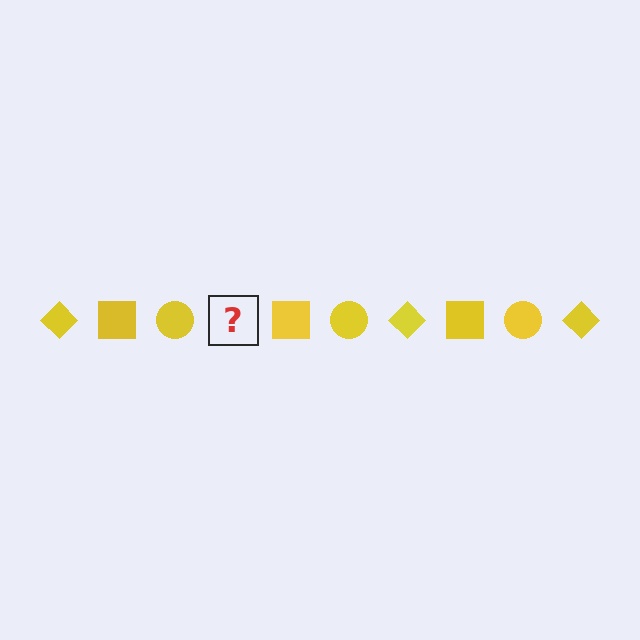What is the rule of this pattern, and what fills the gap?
The rule is that the pattern cycles through diamond, square, circle shapes in yellow. The gap should be filled with a yellow diamond.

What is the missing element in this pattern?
The missing element is a yellow diamond.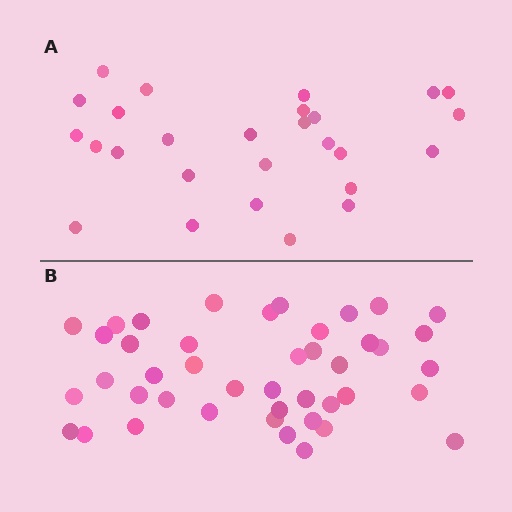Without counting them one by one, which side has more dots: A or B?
Region B (the bottom region) has more dots.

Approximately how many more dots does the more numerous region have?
Region B has approximately 15 more dots than region A.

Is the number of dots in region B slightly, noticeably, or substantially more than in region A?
Region B has substantially more. The ratio is roughly 1.6 to 1.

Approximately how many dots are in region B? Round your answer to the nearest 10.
About 40 dots. (The exact count is 43, which rounds to 40.)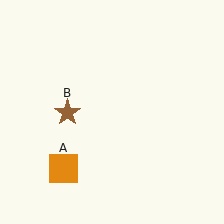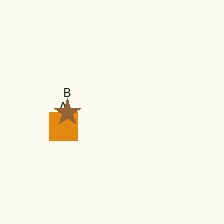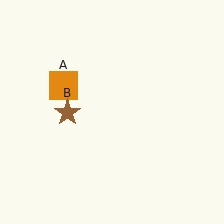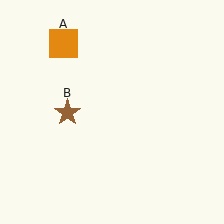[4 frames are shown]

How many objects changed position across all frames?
1 object changed position: orange square (object A).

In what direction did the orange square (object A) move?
The orange square (object A) moved up.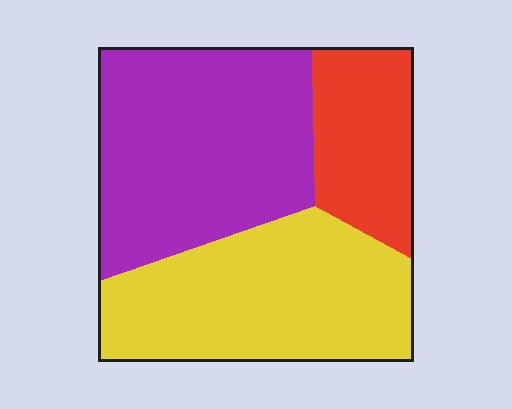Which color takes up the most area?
Purple, at roughly 45%.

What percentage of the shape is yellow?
Yellow covers 39% of the shape.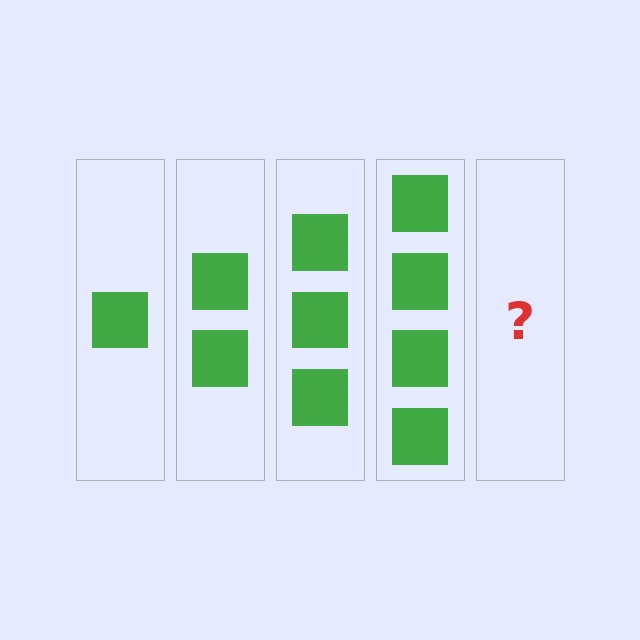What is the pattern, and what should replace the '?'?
The pattern is that each step adds one more square. The '?' should be 5 squares.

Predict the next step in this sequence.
The next step is 5 squares.